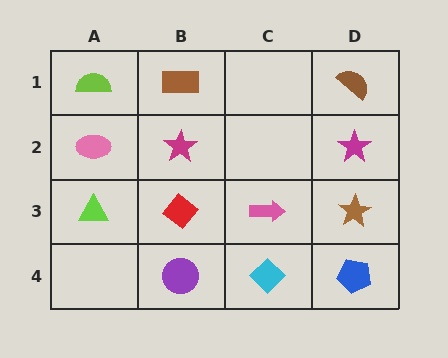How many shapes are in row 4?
3 shapes.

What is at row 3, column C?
A pink arrow.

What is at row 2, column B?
A magenta star.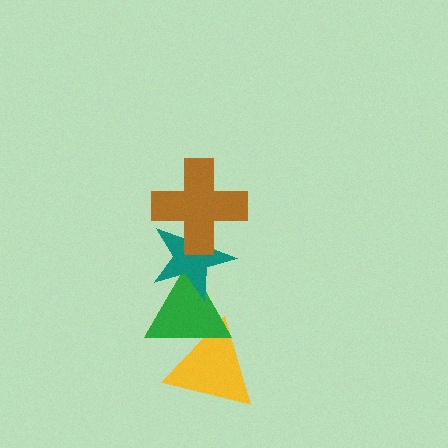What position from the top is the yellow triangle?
The yellow triangle is 4th from the top.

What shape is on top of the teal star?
The brown cross is on top of the teal star.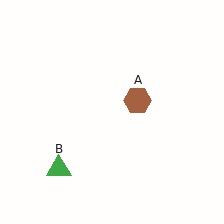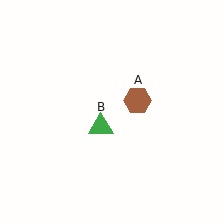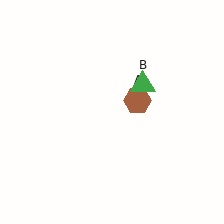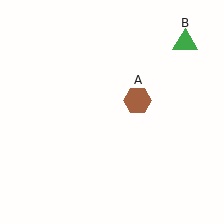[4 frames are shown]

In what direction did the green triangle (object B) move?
The green triangle (object B) moved up and to the right.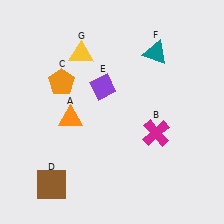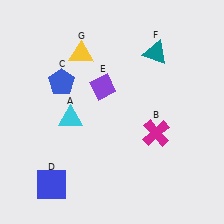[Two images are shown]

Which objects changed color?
A changed from orange to cyan. C changed from orange to blue. D changed from brown to blue.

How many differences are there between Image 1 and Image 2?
There are 3 differences between the two images.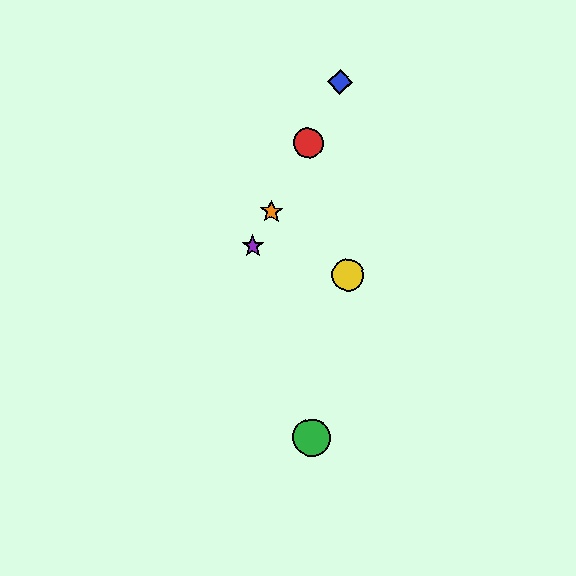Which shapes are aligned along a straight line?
The red circle, the blue diamond, the purple star, the orange star are aligned along a straight line.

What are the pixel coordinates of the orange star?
The orange star is at (271, 212).